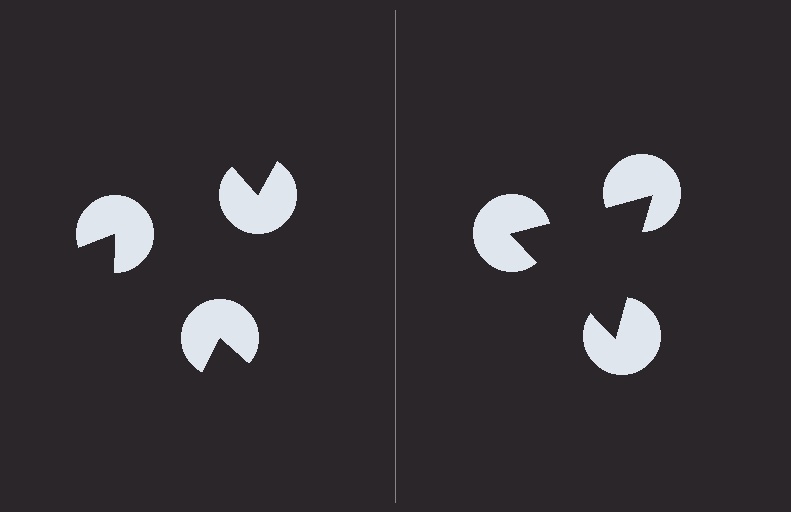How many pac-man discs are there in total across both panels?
6 — 3 on each side.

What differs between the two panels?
The pac-man discs are positioned identically on both sides; only the wedge orientations differ. On the right they align to a triangle; on the left they are misaligned.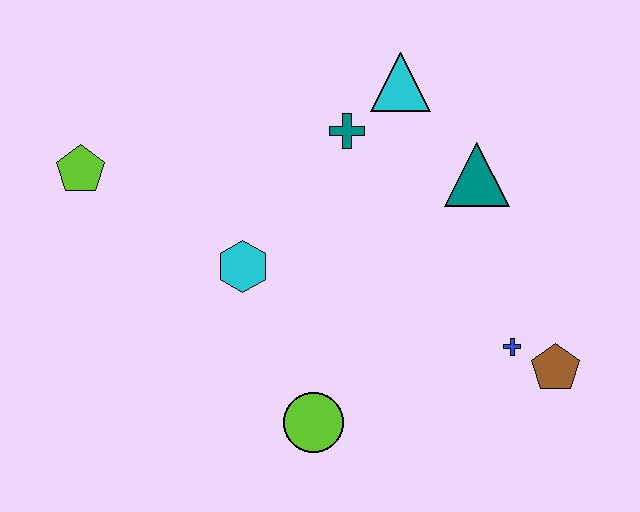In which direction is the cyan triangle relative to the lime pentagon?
The cyan triangle is to the right of the lime pentagon.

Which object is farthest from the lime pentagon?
The brown pentagon is farthest from the lime pentagon.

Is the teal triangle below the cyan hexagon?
No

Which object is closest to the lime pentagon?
The cyan hexagon is closest to the lime pentagon.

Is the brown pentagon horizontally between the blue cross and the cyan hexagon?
No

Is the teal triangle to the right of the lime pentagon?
Yes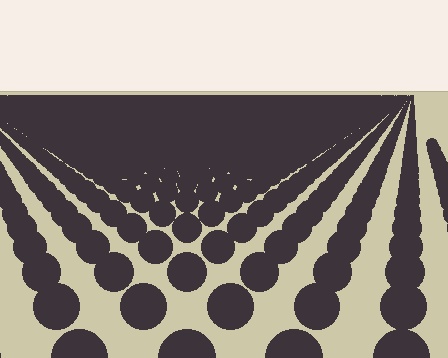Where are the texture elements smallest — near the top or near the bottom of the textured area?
Near the top.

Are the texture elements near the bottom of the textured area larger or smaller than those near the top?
Larger. Near the bottom, elements are closer to the viewer and appear at a bigger on-screen size.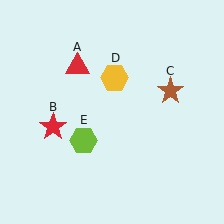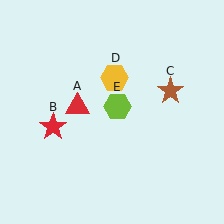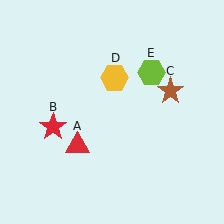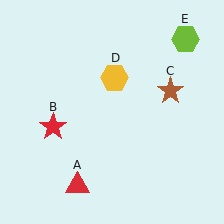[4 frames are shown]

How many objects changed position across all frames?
2 objects changed position: red triangle (object A), lime hexagon (object E).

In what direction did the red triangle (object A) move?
The red triangle (object A) moved down.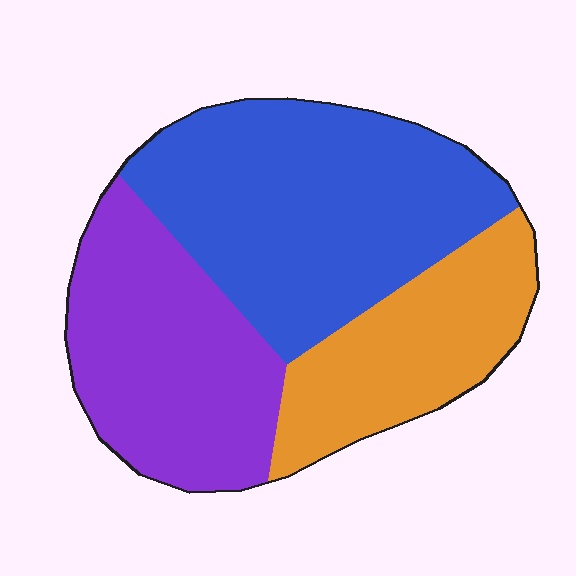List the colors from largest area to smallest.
From largest to smallest: blue, purple, orange.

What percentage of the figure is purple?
Purple covers 32% of the figure.